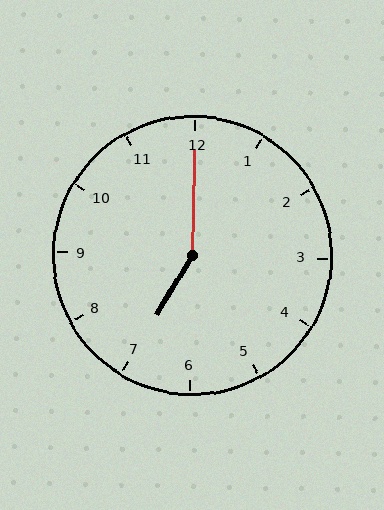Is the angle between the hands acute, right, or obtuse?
It is obtuse.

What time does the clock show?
7:00.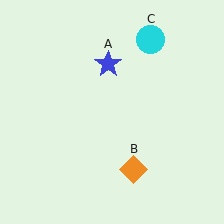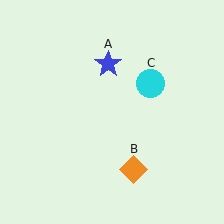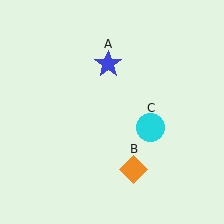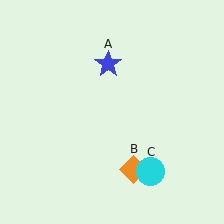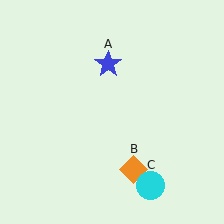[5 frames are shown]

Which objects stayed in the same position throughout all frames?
Blue star (object A) and orange diamond (object B) remained stationary.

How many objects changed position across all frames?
1 object changed position: cyan circle (object C).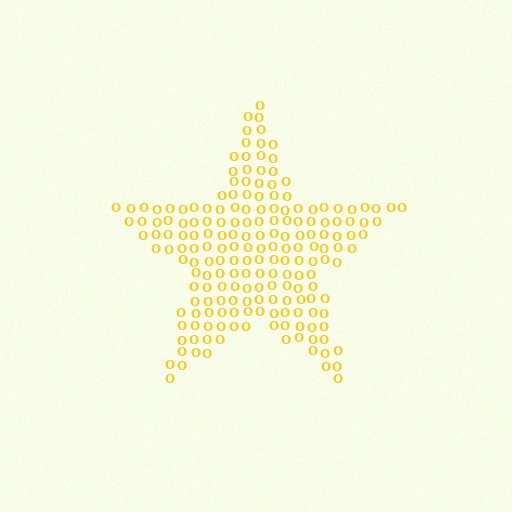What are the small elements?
The small elements are letter O's.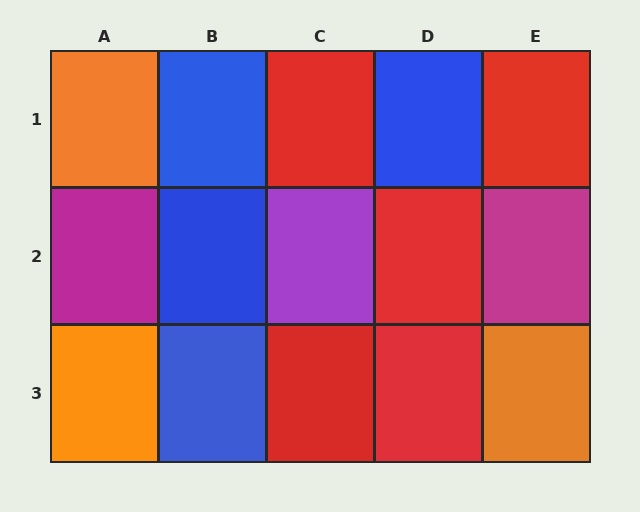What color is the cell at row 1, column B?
Blue.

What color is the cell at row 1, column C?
Red.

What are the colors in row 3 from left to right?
Orange, blue, red, red, orange.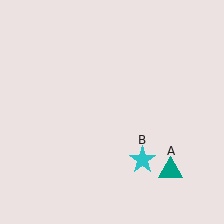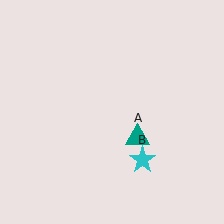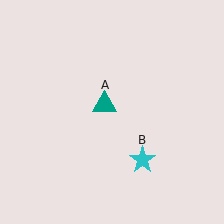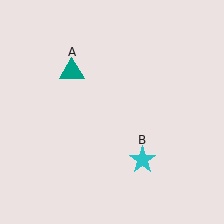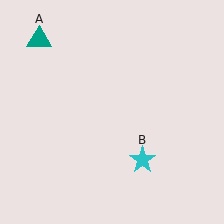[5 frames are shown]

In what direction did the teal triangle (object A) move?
The teal triangle (object A) moved up and to the left.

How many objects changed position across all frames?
1 object changed position: teal triangle (object A).